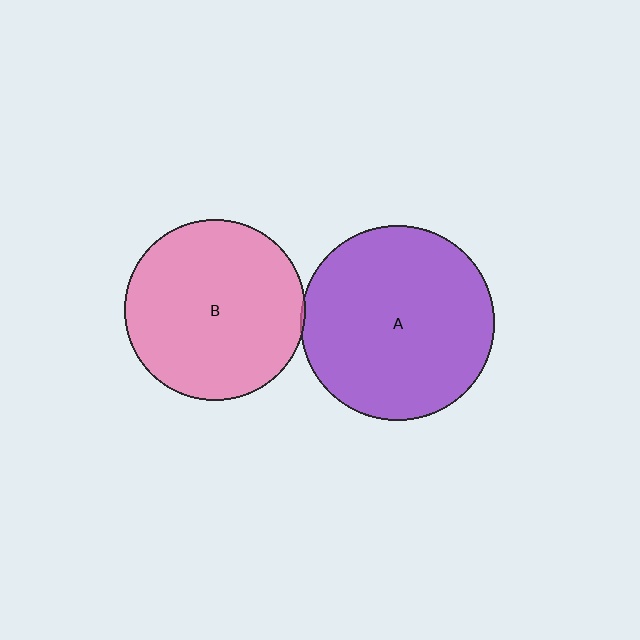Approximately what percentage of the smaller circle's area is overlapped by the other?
Approximately 5%.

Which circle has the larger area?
Circle A (purple).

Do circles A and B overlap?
Yes.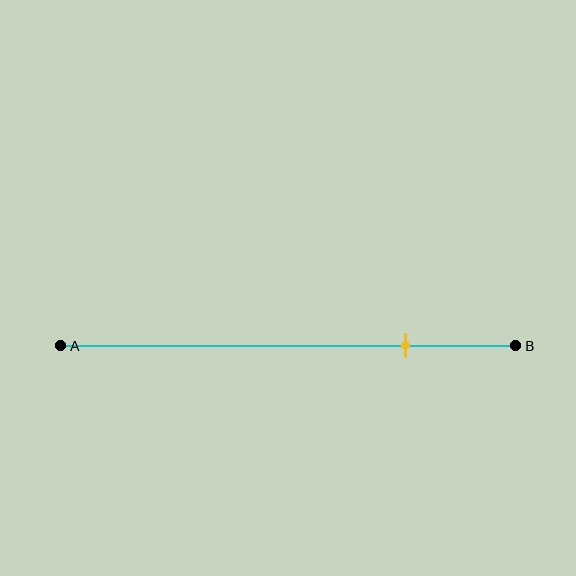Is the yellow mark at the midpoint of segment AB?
No, the mark is at about 75% from A, not at the 50% midpoint.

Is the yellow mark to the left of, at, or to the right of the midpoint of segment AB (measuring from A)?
The yellow mark is to the right of the midpoint of segment AB.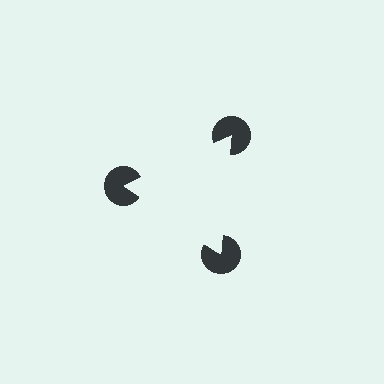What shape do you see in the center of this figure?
An illusory triangle — its edges are inferred from the aligned wedge cuts in the pac-man discs, not physically drawn.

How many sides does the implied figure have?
3 sides.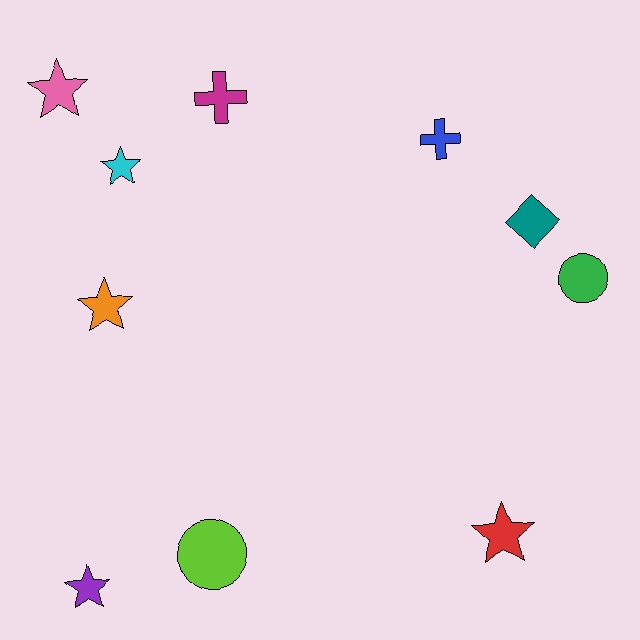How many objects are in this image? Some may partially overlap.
There are 10 objects.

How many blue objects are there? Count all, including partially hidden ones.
There is 1 blue object.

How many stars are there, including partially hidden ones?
There are 5 stars.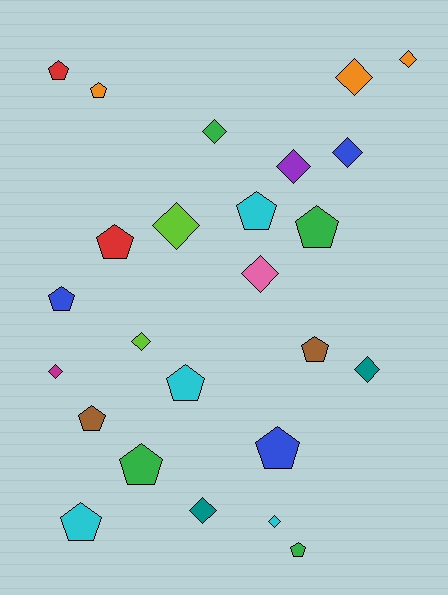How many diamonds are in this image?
There are 12 diamonds.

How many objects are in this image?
There are 25 objects.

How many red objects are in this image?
There are 2 red objects.